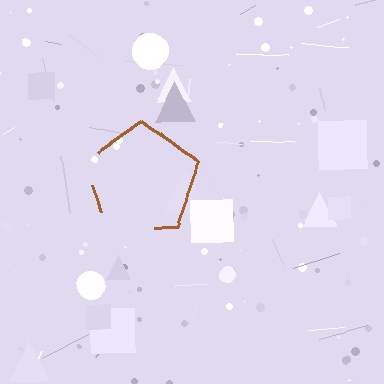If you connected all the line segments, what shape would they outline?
They would outline a pentagon.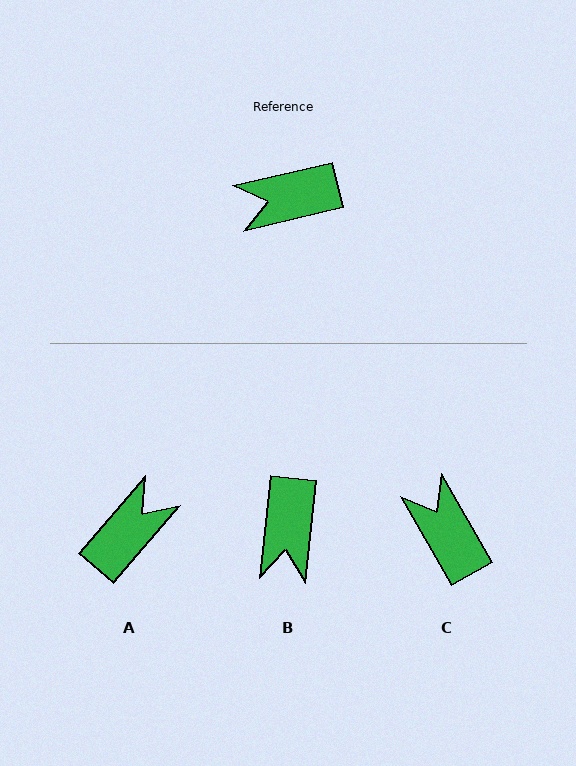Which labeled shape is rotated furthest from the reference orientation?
A, about 144 degrees away.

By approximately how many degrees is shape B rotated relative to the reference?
Approximately 71 degrees counter-clockwise.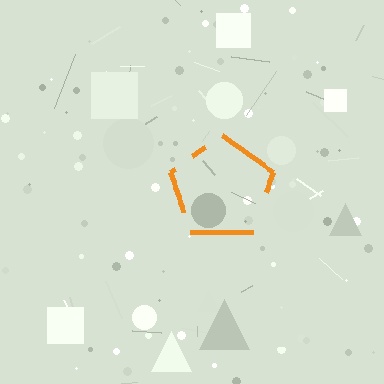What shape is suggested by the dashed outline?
The dashed outline suggests a pentagon.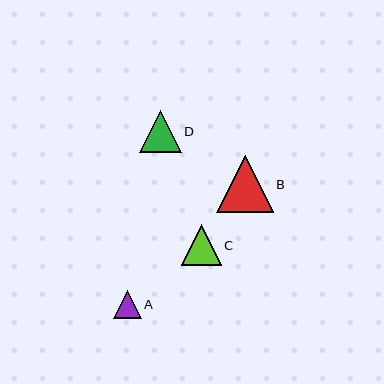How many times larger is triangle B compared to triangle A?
Triangle B is approximately 2.0 times the size of triangle A.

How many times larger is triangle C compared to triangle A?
Triangle C is approximately 1.5 times the size of triangle A.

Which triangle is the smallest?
Triangle A is the smallest with a size of approximately 28 pixels.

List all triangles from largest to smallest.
From largest to smallest: B, D, C, A.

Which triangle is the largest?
Triangle B is the largest with a size of approximately 56 pixels.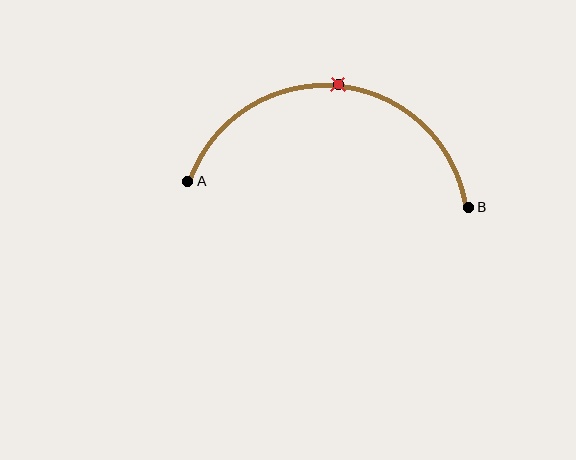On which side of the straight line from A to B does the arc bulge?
The arc bulges above the straight line connecting A and B.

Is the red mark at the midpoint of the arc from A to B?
Yes. The red mark lies on the arc at equal arc-length from both A and B — it is the arc midpoint.